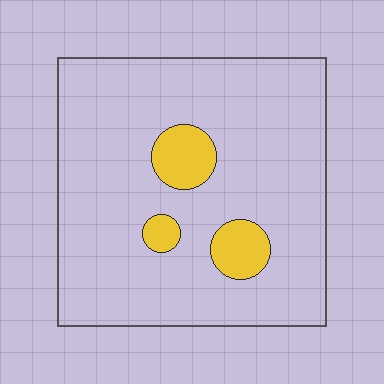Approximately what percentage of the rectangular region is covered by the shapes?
Approximately 10%.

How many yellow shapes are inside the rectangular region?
3.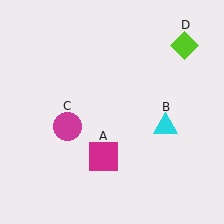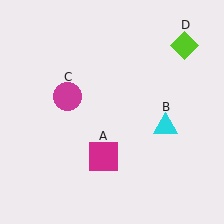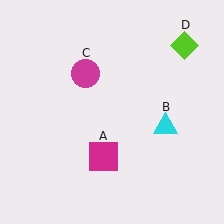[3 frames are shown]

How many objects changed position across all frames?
1 object changed position: magenta circle (object C).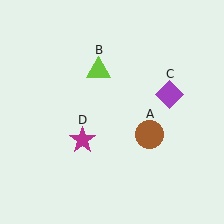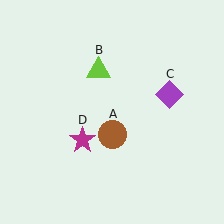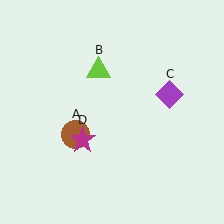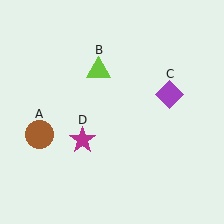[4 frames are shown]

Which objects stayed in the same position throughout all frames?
Lime triangle (object B) and purple diamond (object C) and magenta star (object D) remained stationary.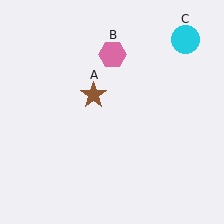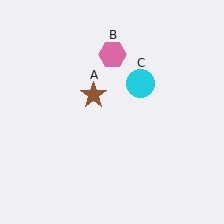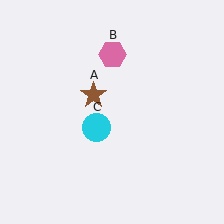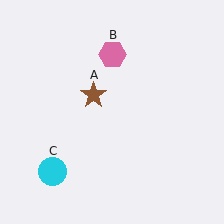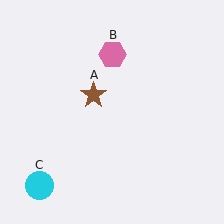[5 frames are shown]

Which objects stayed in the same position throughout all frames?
Brown star (object A) and pink hexagon (object B) remained stationary.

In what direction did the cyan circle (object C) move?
The cyan circle (object C) moved down and to the left.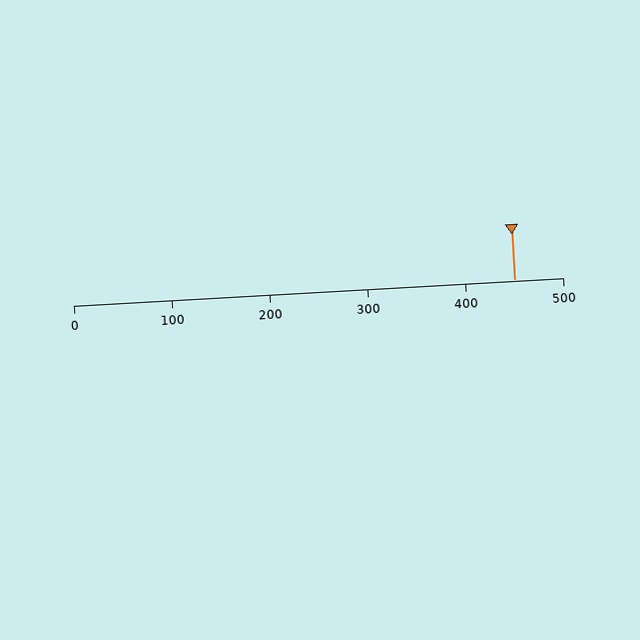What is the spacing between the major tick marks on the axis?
The major ticks are spaced 100 apart.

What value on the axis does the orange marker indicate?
The marker indicates approximately 450.